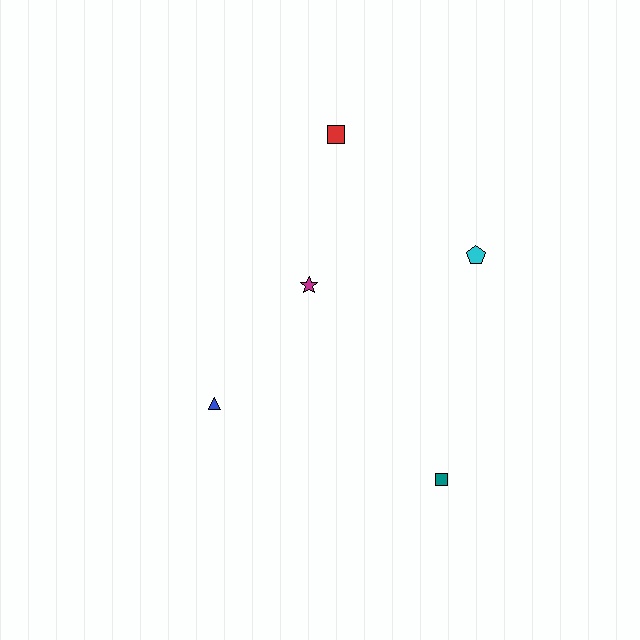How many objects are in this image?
There are 5 objects.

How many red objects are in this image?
There is 1 red object.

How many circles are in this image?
There are no circles.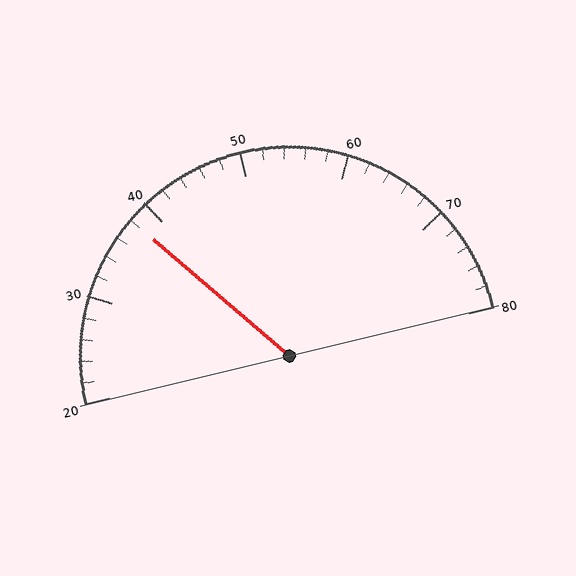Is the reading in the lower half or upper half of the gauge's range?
The reading is in the lower half of the range (20 to 80).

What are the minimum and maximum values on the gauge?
The gauge ranges from 20 to 80.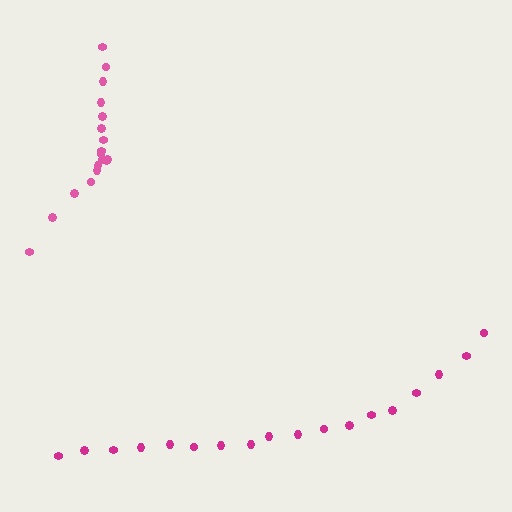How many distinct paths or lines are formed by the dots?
There are 2 distinct paths.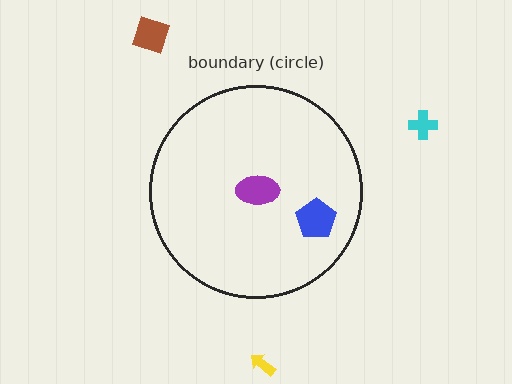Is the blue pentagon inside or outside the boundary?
Inside.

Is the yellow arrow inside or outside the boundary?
Outside.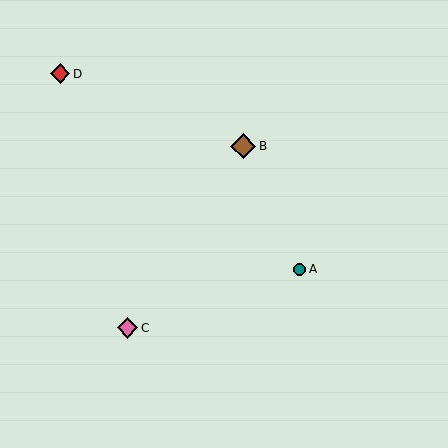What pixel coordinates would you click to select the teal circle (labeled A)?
Click at (300, 269) to select the teal circle A.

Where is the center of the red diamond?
The center of the red diamond is at (60, 74).